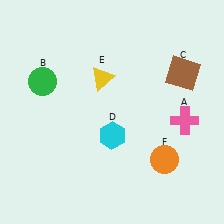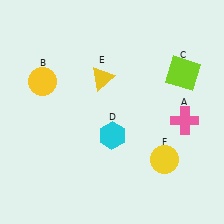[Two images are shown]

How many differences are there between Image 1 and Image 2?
There are 3 differences between the two images.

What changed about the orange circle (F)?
In Image 1, F is orange. In Image 2, it changed to yellow.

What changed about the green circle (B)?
In Image 1, B is green. In Image 2, it changed to yellow.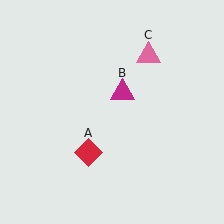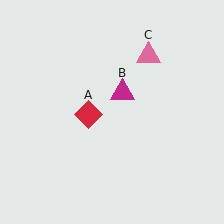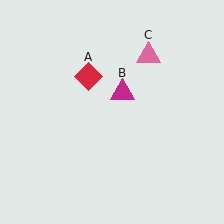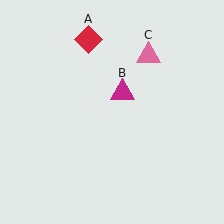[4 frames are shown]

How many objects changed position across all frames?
1 object changed position: red diamond (object A).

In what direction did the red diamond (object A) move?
The red diamond (object A) moved up.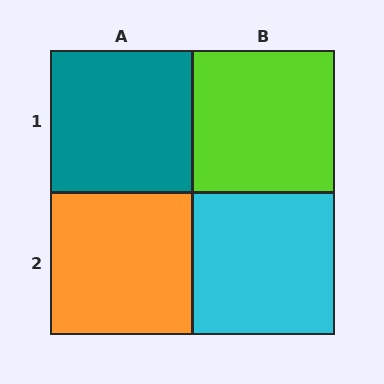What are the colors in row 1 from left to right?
Teal, lime.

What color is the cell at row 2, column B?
Cyan.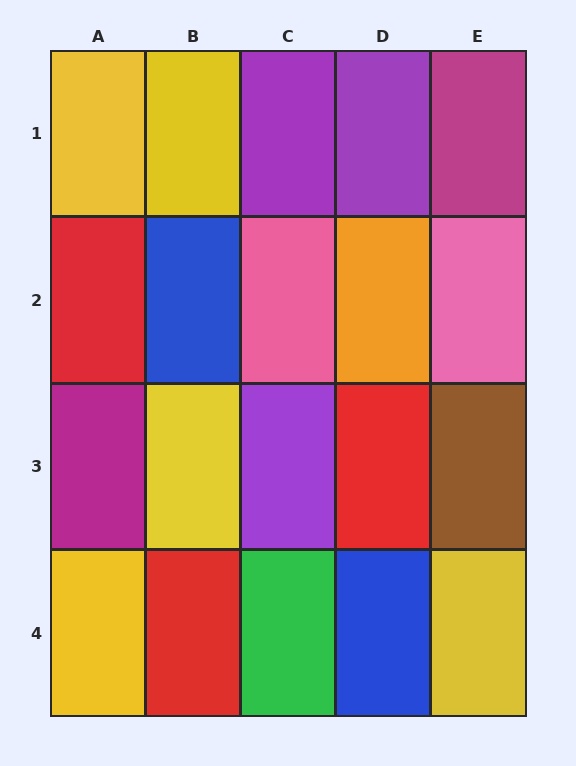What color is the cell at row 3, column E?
Brown.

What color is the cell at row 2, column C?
Pink.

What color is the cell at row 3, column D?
Red.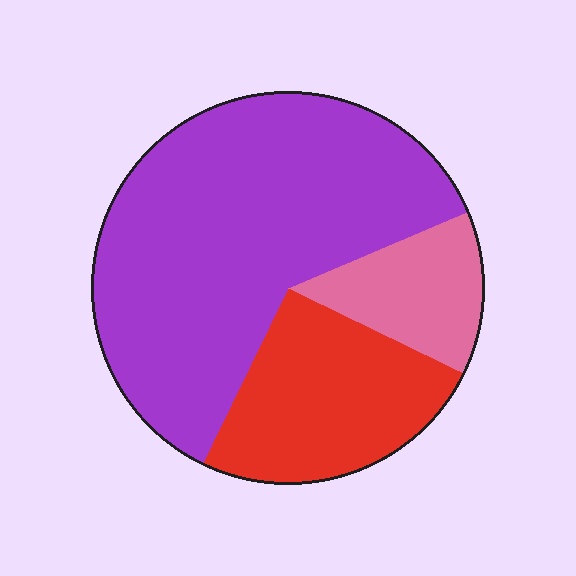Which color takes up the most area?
Purple, at roughly 60%.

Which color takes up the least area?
Pink, at roughly 15%.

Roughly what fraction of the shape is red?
Red takes up about one quarter (1/4) of the shape.